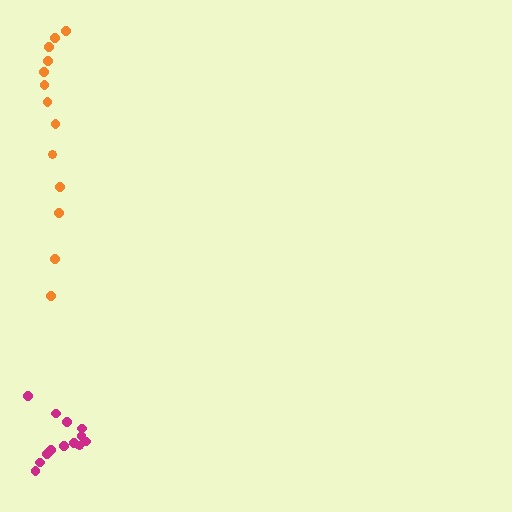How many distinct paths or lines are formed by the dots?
There are 2 distinct paths.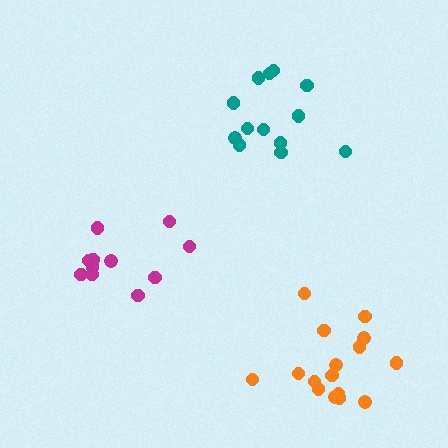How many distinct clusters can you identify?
There are 3 distinct clusters.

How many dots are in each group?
Group 1: 12 dots, Group 2: 16 dots, Group 3: 13 dots (41 total).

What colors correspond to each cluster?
The clusters are colored: magenta, orange, teal.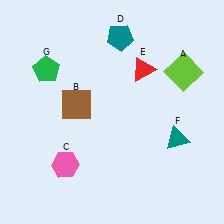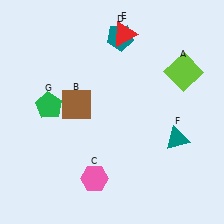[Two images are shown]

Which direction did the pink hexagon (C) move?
The pink hexagon (C) moved right.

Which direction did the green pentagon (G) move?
The green pentagon (G) moved down.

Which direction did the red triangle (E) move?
The red triangle (E) moved up.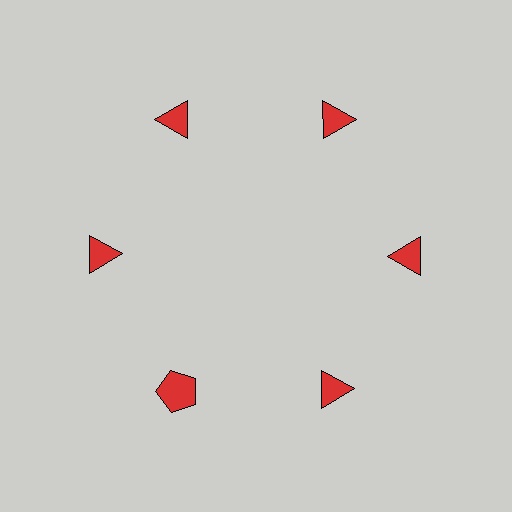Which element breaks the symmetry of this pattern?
The red pentagon at roughly the 7 o'clock position breaks the symmetry. All other shapes are red triangles.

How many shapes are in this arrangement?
There are 6 shapes arranged in a ring pattern.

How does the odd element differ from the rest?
It has a different shape: pentagon instead of triangle.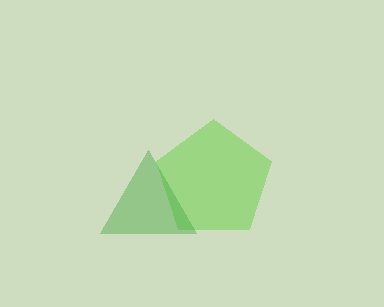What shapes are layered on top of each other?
The layered shapes are: a lime pentagon, a green triangle.